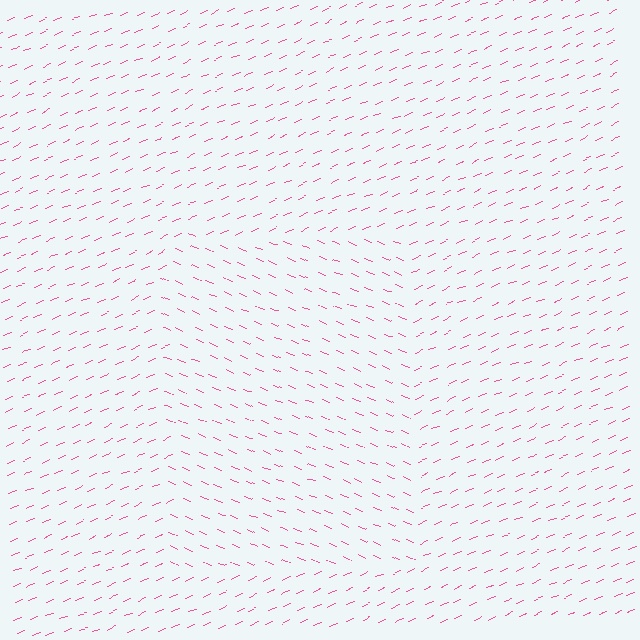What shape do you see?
I see a rectangle.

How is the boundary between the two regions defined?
The boundary is defined purely by a change in line orientation (approximately 45 degrees difference). All lines are the same color and thickness.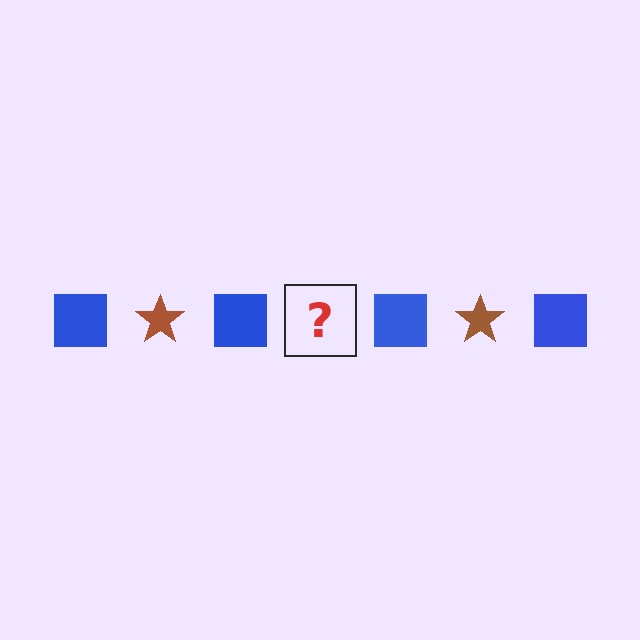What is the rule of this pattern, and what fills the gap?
The rule is that the pattern alternates between blue square and brown star. The gap should be filled with a brown star.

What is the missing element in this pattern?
The missing element is a brown star.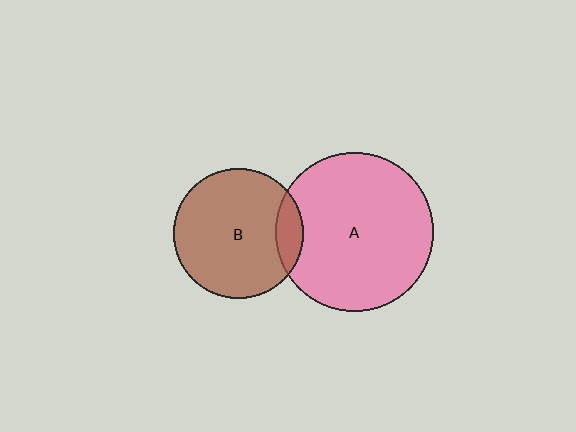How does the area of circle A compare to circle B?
Approximately 1.5 times.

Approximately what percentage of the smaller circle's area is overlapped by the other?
Approximately 10%.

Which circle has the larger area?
Circle A (pink).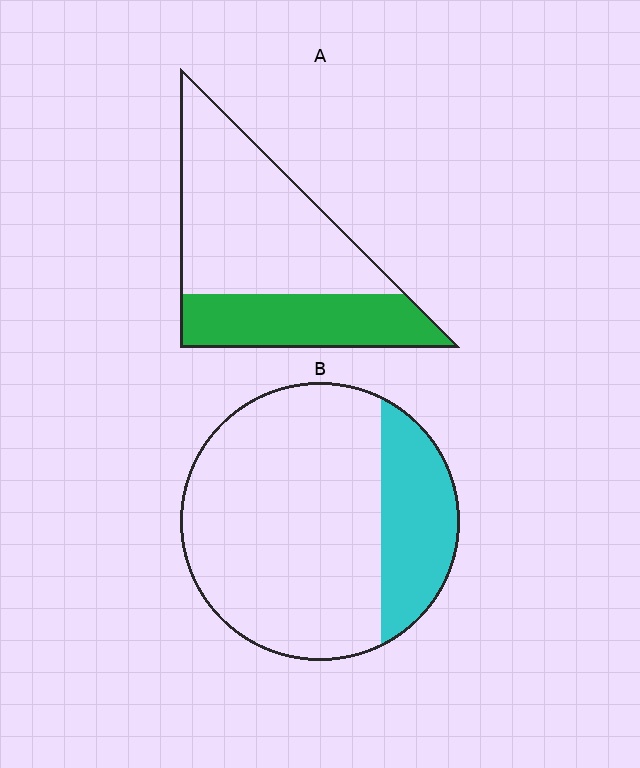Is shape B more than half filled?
No.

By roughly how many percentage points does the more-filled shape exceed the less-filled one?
By roughly 10 percentage points (A over B).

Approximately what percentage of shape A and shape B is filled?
A is approximately 35% and B is approximately 25%.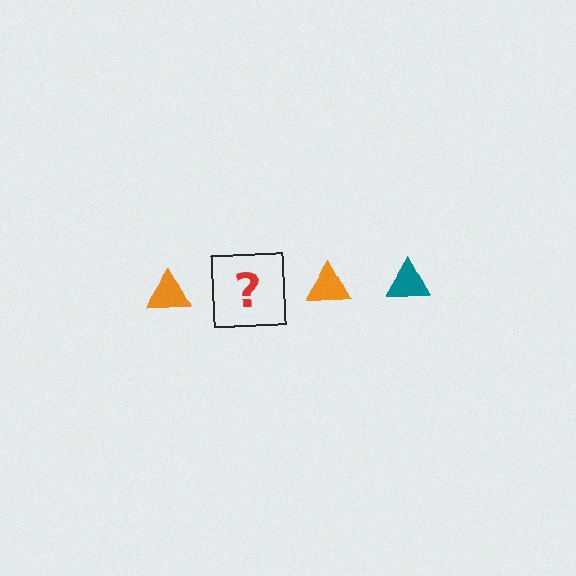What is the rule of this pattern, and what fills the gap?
The rule is that the pattern cycles through orange, teal triangles. The gap should be filled with a teal triangle.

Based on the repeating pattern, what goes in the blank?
The blank should be a teal triangle.